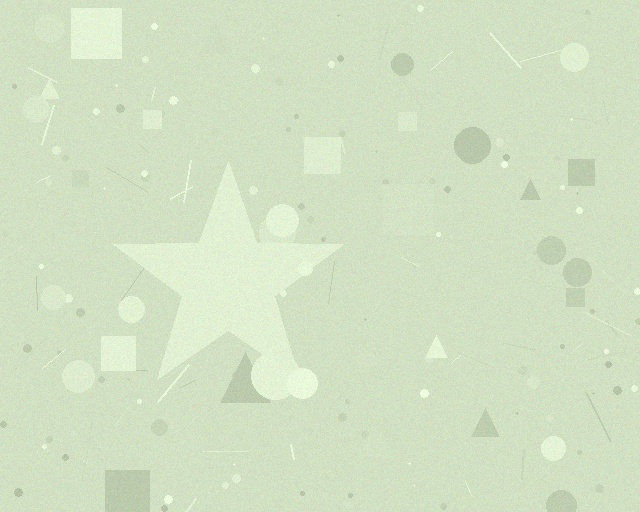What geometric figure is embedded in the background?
A star is embedded in the background.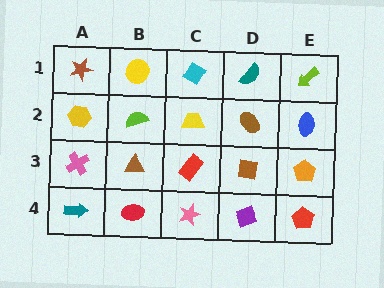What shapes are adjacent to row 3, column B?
A lime semicircle (row 2, column B), a red ellipse (row 4, column B), a pink cross (row 3, column A), a red rectangle (row 3, column C).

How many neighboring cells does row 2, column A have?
3.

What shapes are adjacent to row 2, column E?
A lime arrow (row 1, column E), an orange pentagon (row 3, column E), a brown ellipse (row 2, column D).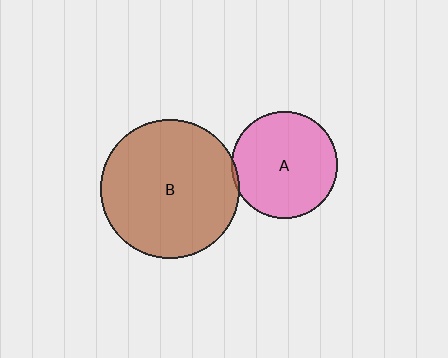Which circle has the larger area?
Circle B (brown).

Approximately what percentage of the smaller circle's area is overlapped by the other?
Approximately 5%.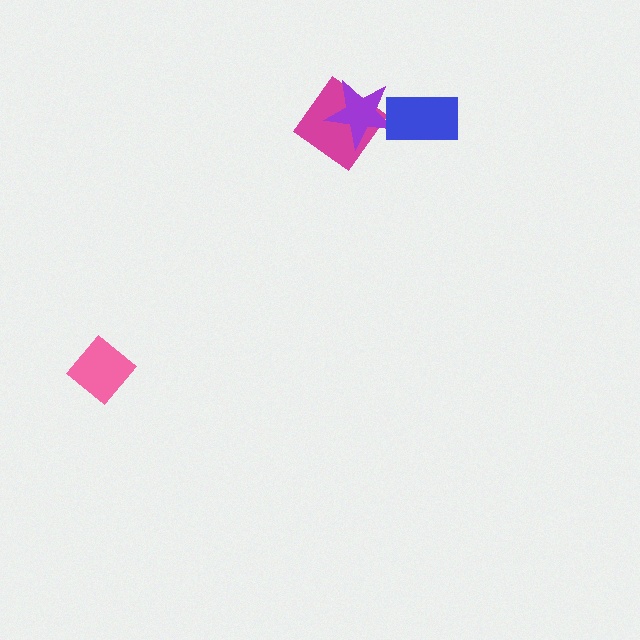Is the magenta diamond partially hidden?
Yes, it is partially covered by another shape.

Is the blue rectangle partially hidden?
No, no other shape covers it.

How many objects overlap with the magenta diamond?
1 object overlaps with the magenta diamond.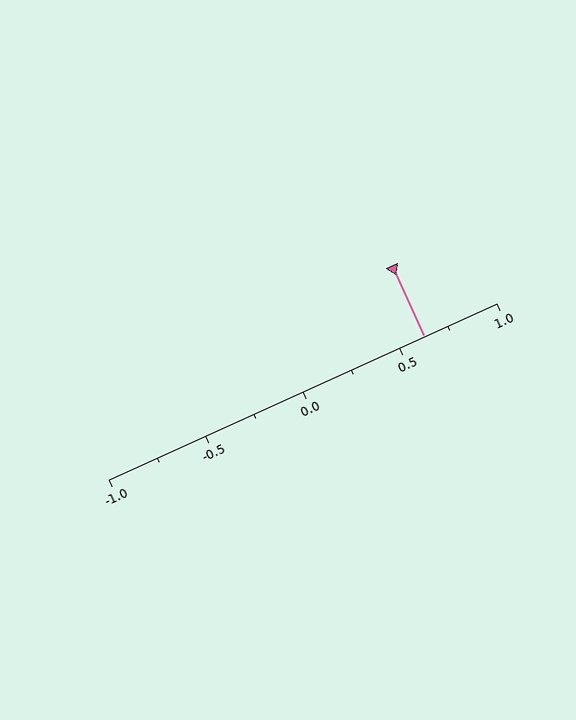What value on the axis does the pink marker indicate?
The marker indicates approximately 0.62.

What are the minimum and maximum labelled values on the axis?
The axis runs from -1.0 to 1.0.